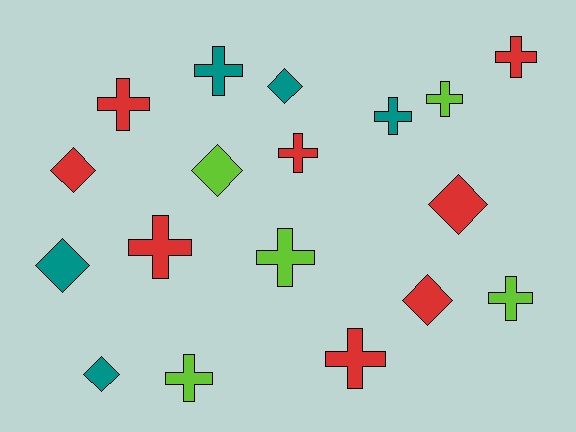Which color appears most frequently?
Red, with 8 objects.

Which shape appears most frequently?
Cross, with 11 objects.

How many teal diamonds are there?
There are 3 teal diamonds.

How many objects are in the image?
There are 18 objects.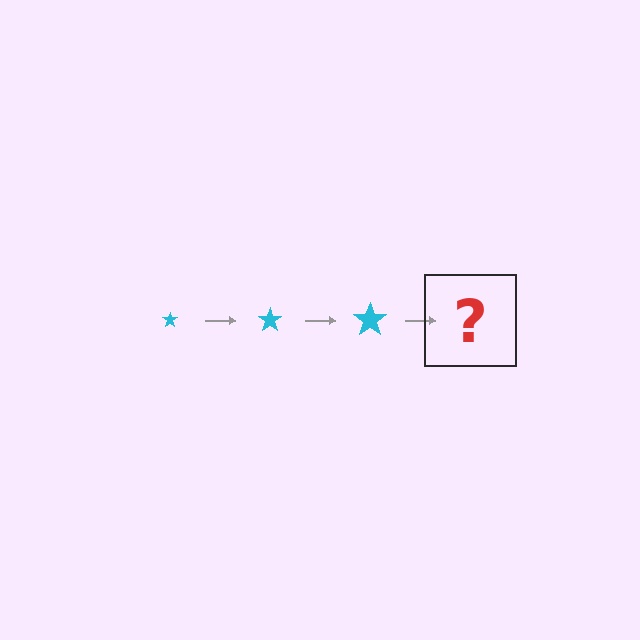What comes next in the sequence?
The next element should be a cyan star, larger than the previous one.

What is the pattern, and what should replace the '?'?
The pattern is that the star gets progressively larger each step. The '?' should be a cyan star, larger than the previous one.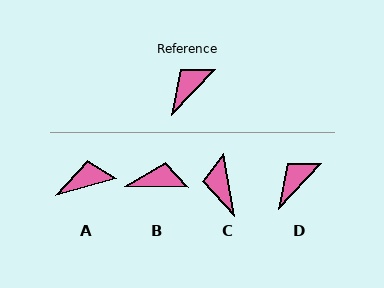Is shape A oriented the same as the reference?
No, it is off by about 32 degrees.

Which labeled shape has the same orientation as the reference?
D.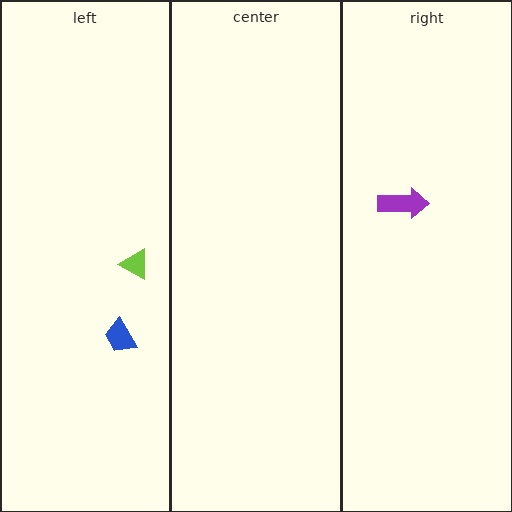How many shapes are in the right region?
1.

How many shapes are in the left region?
2.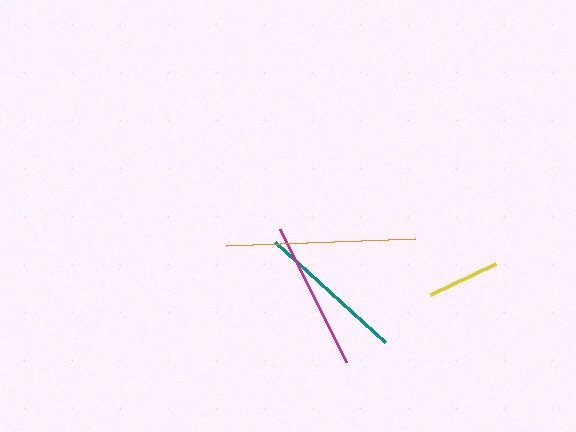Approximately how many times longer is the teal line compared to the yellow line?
The teal line is approximately 2.1 times the length of the yellow line.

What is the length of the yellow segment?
The yellow segment is approximately 72 pixels long.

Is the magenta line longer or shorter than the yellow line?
The magenta line is longer than the yellow line.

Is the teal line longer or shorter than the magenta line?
The magenta line is longer than the teal line.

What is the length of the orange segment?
The orange segment is approximately 189 pixels long.